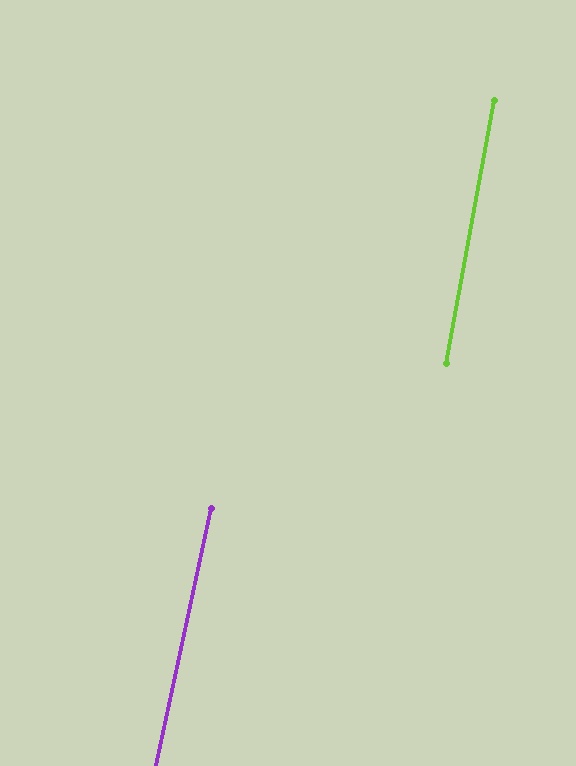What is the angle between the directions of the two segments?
Approximately 2 degrees.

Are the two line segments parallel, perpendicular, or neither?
Parallel — their directions differ by only 1.6°.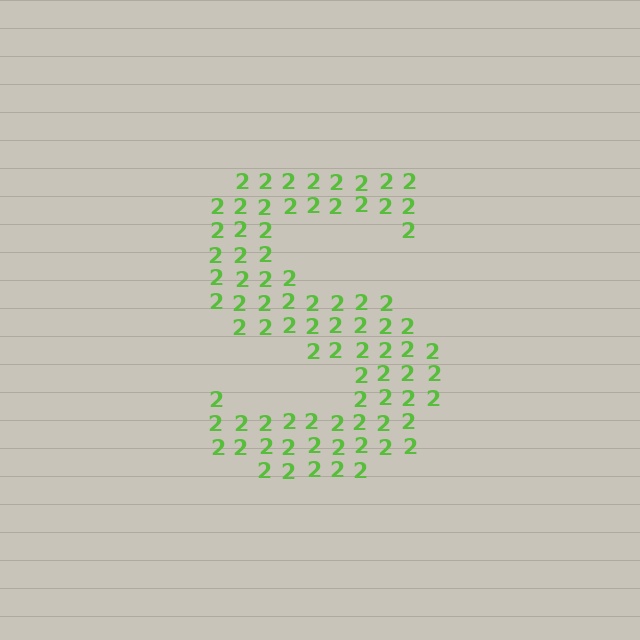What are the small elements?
The small elements are digit 2's.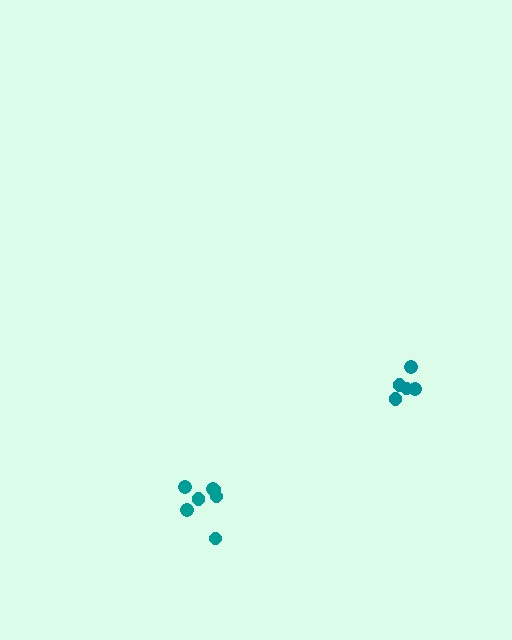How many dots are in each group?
Group 1: 7 dots, Group 2: 5 dots (12 total).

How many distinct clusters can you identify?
There are 2 distinct clusters.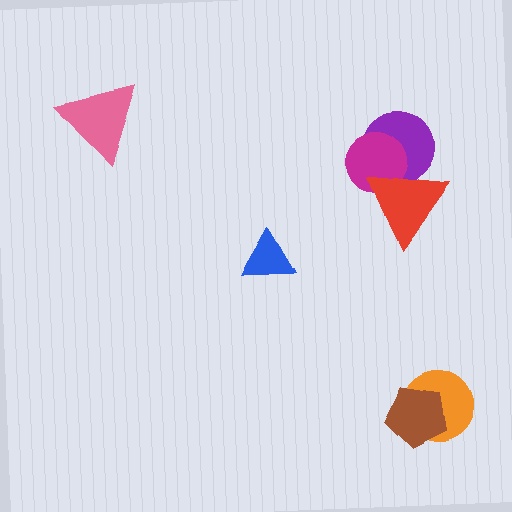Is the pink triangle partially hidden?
No, no other shape covers it.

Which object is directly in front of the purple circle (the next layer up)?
The magenta circle is directly in front of the purple circle.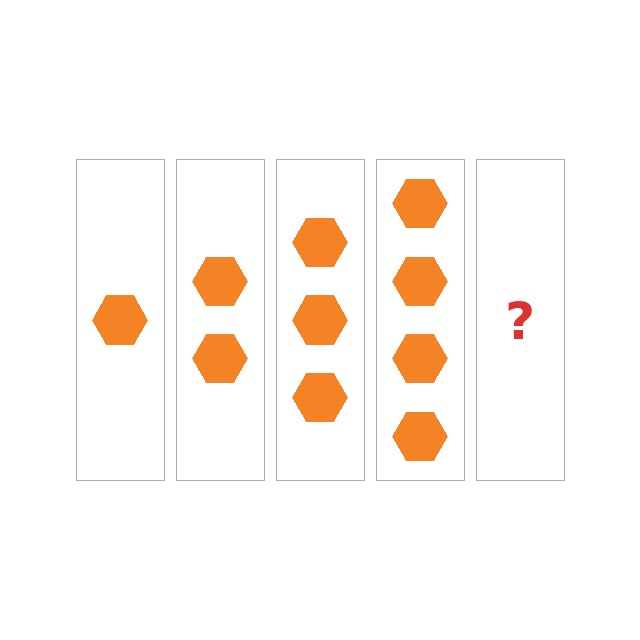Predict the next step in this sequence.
The next step is 5 hexagons.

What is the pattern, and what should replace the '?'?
The pattern is that each step adds one more hexagon. The '?' should be 5 hexagons.